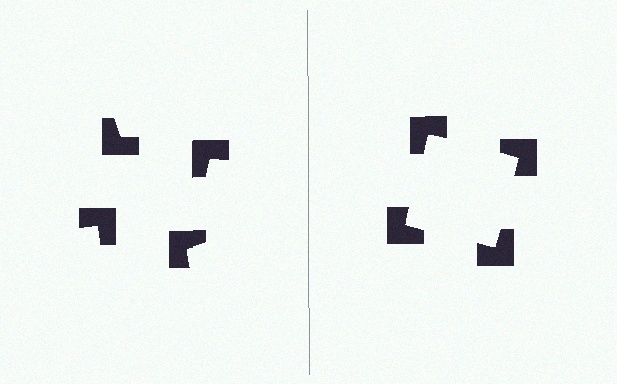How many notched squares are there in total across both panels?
8 — 4 on each side.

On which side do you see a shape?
An illusory square appears on the right side. On the left side the wedge cuts are rotated, so no coherent shape forms.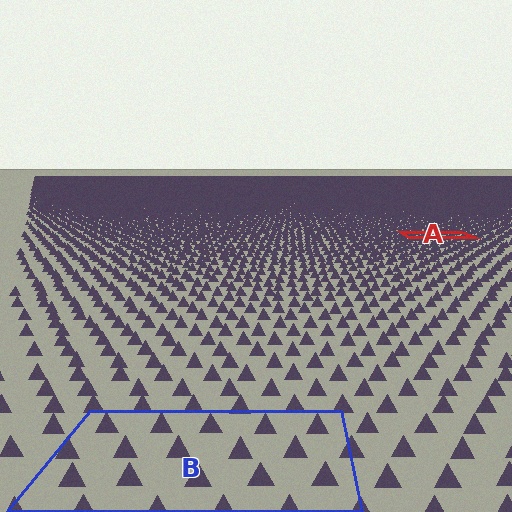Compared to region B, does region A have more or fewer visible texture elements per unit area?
Region A has more texture elements per unit area — they are packed more densely because it is farther away.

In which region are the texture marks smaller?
The texture marks are smaller in region A, because it is farther away.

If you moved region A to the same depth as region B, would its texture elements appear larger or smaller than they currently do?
They would appear larger. At a closer depth, the same texture elements are projected at a bigger on-screen size.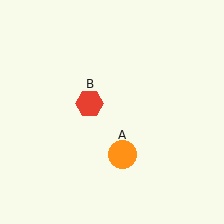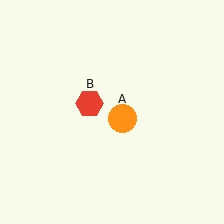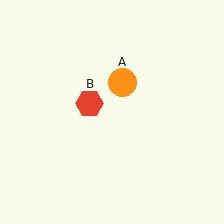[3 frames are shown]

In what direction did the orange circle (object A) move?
The orange circle (object A) moved up.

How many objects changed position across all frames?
1 object changed position: orange circle (object A).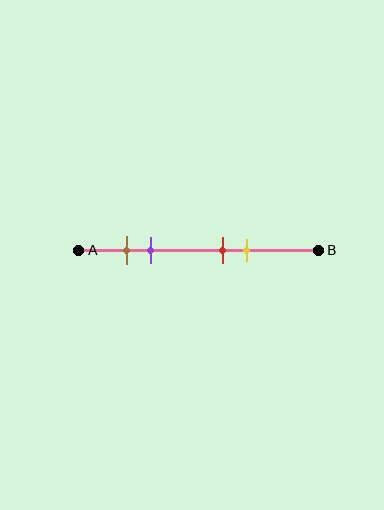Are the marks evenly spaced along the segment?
No, the marks are not evenly spaced.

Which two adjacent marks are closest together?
The brown and purple marks are the closest adjacent pair.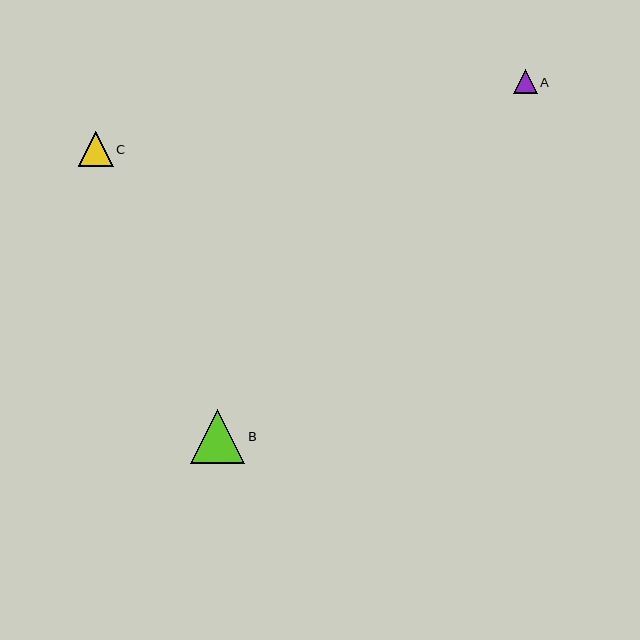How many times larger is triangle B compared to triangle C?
Triangle B is approximately 1.6 times the size of triangle C.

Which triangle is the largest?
Triangle B is the largest with a size of approximately 54 pixels.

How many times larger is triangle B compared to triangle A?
Triangle B is approximately 2.3 times the size of triangle A.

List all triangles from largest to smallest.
From largest to smallest: B, C, A.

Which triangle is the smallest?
Triangle A is the smallest with a size of approximately 24 pixels.